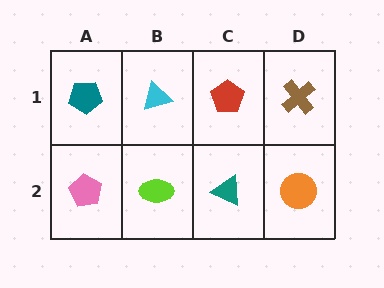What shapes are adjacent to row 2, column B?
A cyan triangle (row 1, column B), a pink pentagon (row 2, column A), a teal triangle (row 2, column C).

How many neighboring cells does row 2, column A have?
2.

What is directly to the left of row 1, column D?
A red pentagon.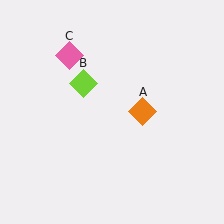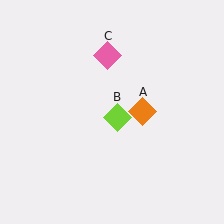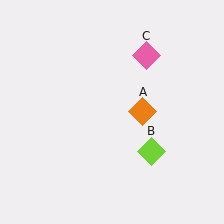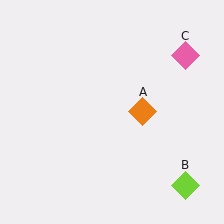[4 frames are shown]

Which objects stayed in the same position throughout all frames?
Orange diamond (object A) remained stationary.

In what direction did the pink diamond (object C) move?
The pink diamond (object C) moved right.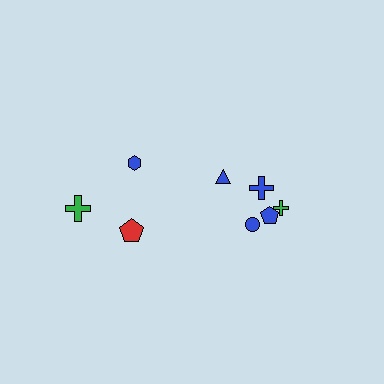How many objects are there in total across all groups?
There are 8 objects.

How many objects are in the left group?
There are 3 objects.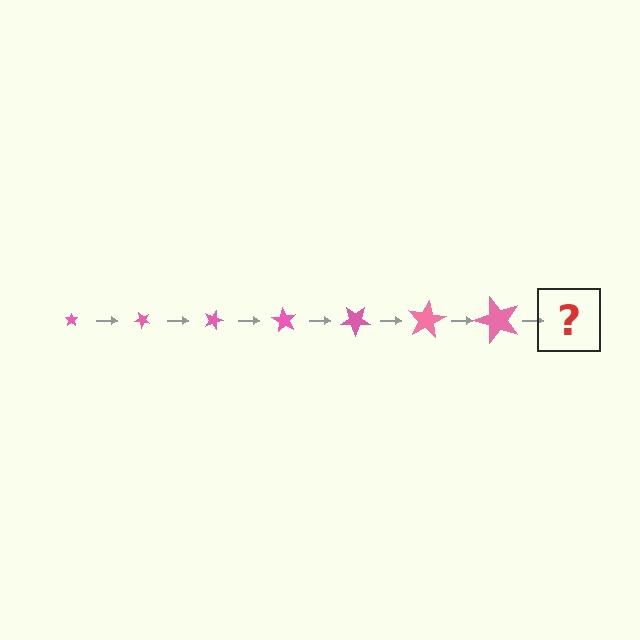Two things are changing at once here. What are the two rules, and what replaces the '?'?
The two rules are that the star grows larger each step and it rotates 45 degrees each step. The '?' should be a star, larger than the previous one and rotated 315 degrees from the start.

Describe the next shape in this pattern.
It should be a star, larger than the previous one and rotated 315 degrees from the start.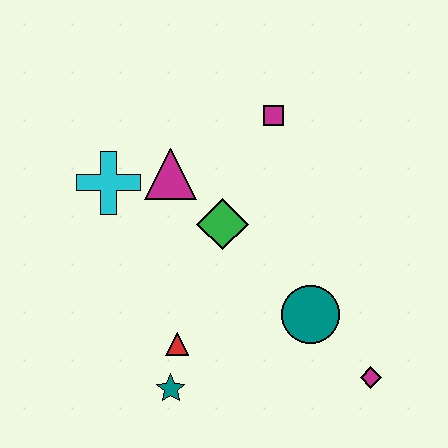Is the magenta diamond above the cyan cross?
No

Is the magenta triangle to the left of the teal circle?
Yes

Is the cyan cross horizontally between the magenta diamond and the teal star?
No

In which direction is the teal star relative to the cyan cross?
The teal star is below the cyan cross.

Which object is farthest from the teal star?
The magenta square is farthest from the teal star.